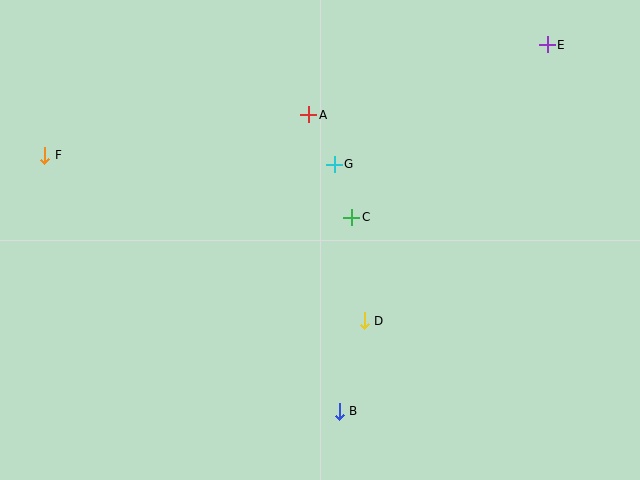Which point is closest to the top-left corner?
Point F is closest to the top-left corner.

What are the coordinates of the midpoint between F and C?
The midpoint between F and C is at (198, 186).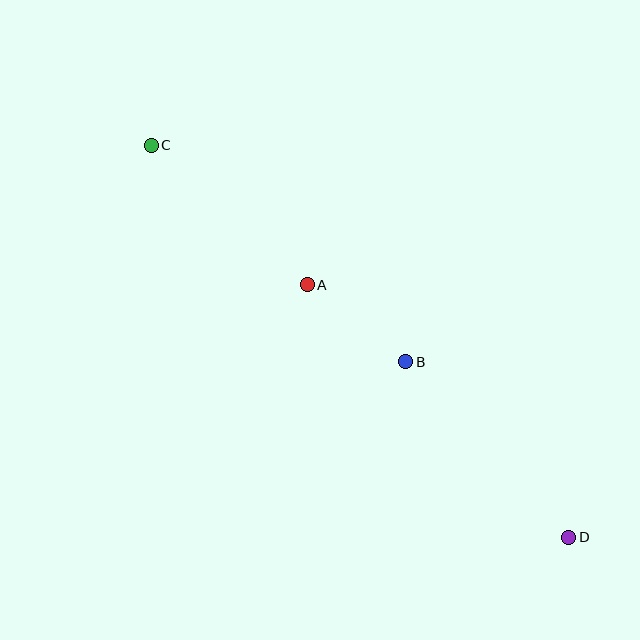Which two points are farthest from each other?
Points C and D are farthest from each other.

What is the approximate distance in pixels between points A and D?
The distance between A and D is approximately 363 pixels.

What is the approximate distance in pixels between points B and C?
The distance between B and C is approximately 335 pixels.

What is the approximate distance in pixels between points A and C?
The distance between A and C is approximately 210 pixels.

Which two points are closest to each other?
Points A and B are closest to each other.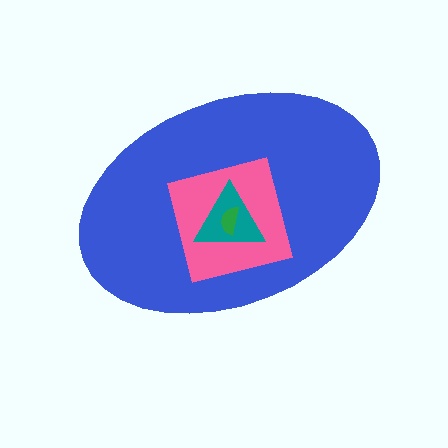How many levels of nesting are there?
4.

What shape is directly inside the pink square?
The teal triangle.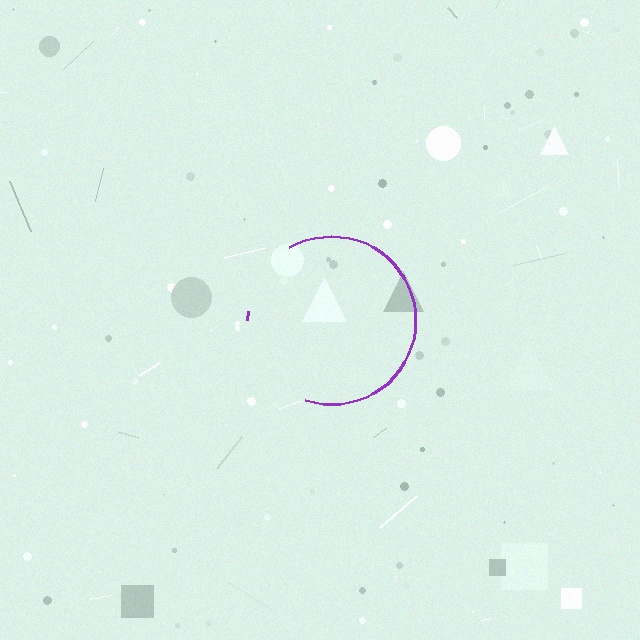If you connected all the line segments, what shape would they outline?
They would outline a circle.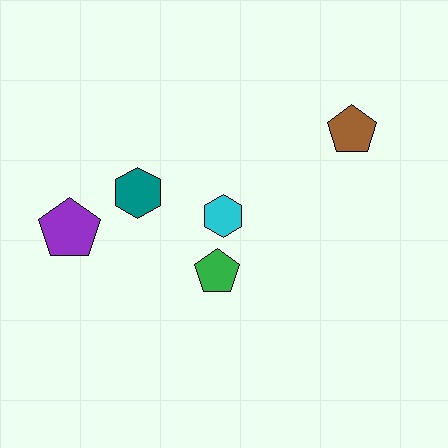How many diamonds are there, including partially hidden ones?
There are no diamonds.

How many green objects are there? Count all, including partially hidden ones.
There is 1 green object.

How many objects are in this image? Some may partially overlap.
There are 5 objects.